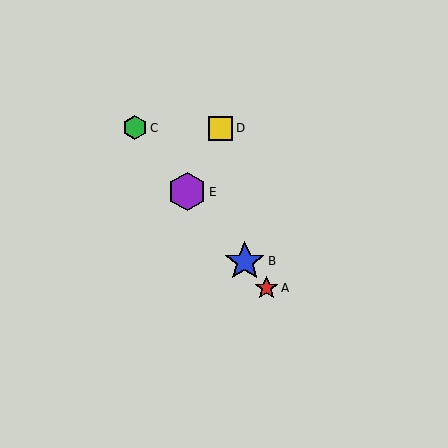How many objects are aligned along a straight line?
4 objects (A, B, C, E) are aligned along a straight line.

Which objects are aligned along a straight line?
Objects A, B, C, E are aligned along a straight line.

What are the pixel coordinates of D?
Object D is at (221, 128).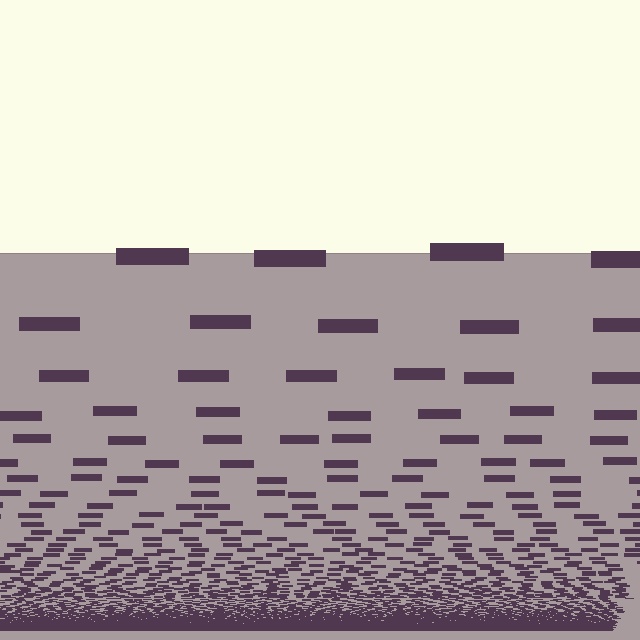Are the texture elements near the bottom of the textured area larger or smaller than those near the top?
Smaller. The gradient is inverted — elements near the bottom are smaller and denser.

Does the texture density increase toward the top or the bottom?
Density increases toward the bottom.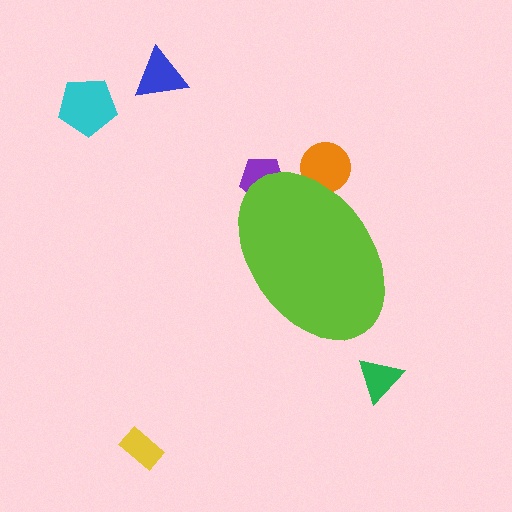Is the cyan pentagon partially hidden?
No, the cyan pentagon is fully visible.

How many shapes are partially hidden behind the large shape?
2 shapes are partially hidden.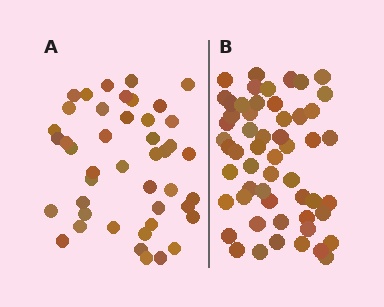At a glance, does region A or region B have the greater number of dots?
Region B (the right region) has more dots.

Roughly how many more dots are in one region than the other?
Region B has roughly 12 or so more dots than region A.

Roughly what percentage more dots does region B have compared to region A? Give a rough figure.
About 25% more.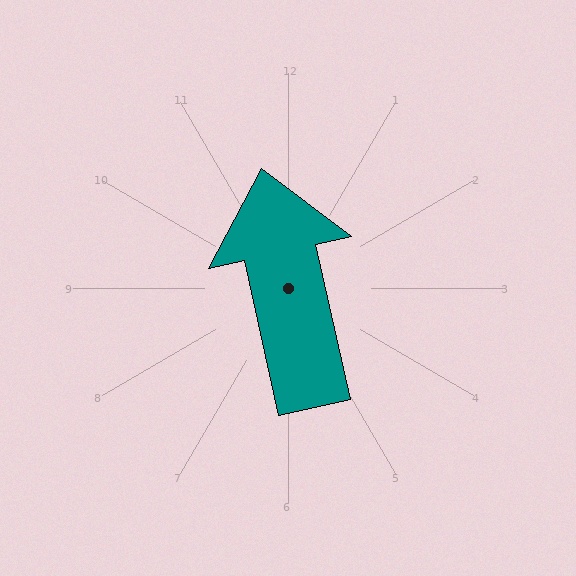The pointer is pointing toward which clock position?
Roughly 12 o'clock.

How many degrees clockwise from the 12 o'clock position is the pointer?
Approximately 347 degrees.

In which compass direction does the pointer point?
North.